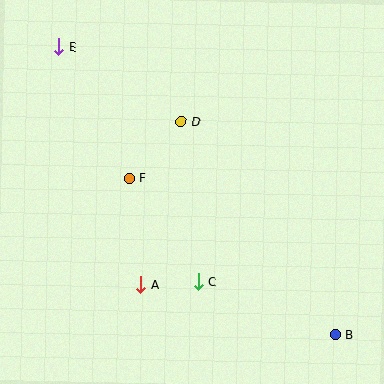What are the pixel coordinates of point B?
Point B is at (335, 335).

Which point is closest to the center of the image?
Point F at (129, 178) is closest to the center.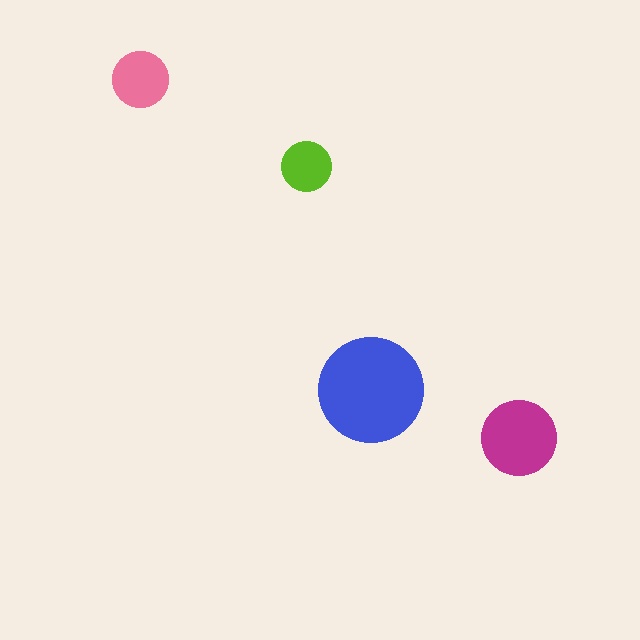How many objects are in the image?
There are 4 objects in the image.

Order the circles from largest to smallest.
the blue one, the magenta one, the pink one, the lime one.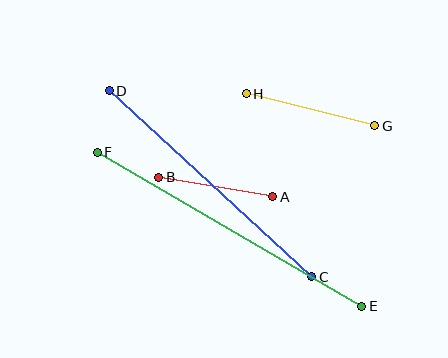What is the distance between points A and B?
The distance is approximately 116 pixels.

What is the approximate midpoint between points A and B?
The midpoint is at approximately (216, 187) pixels.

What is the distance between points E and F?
The distance is approximately 306 pixels.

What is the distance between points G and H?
The distance is approximately 132 pixels.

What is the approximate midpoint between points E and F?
The midpoint is at approximately (229, 229) pixels.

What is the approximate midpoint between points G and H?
The midpoint is at approximately (310, 110) pixels.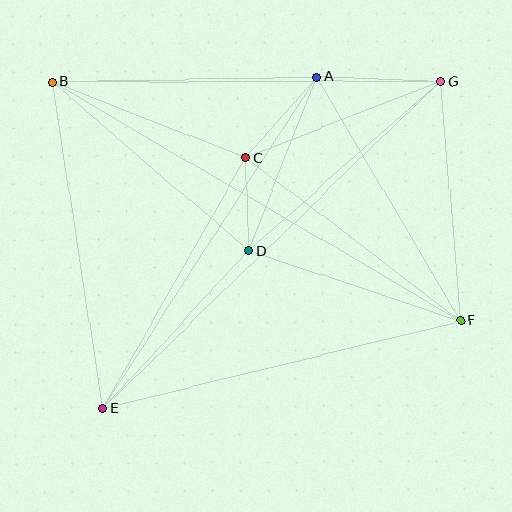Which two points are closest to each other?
Points C and D are closest to each other.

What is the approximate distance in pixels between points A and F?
The distance between A and F is approximately 283 pixels.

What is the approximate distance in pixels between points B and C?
The distance between B and C is approximately 209 pixels.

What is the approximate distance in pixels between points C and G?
The distance between C and G is approximately 209 pixels.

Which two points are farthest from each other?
Points B and F are farthest from each other.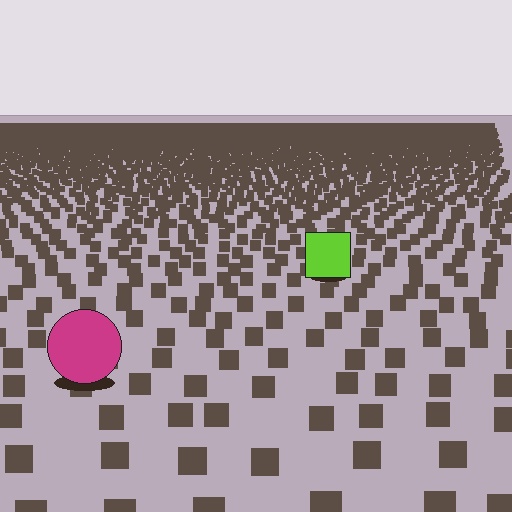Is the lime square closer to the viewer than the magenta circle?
No. The magenta circle is closer — you can tell from the texture gradient: the ground texture is coarser near it.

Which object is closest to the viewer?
The magenta circle is closest. The texture marks near it are larger and more spread out.